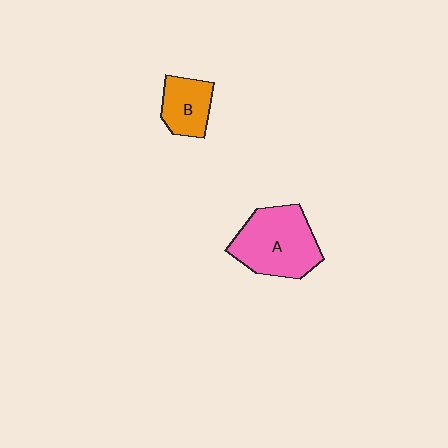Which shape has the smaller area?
Shape B (orange).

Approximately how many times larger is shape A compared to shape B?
Approximately 1.9 times.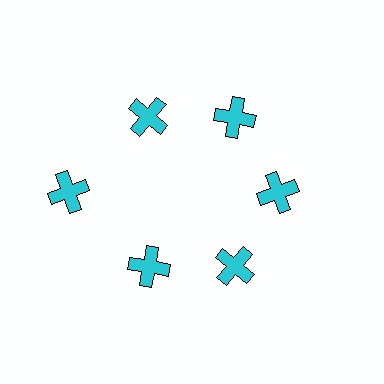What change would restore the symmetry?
The symmetry would be restored by moving it inward, back onto the ring so that all 6 crosses sit at equal angles and equal distance from the center.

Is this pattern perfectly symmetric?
No. The 6 cyan crosses are arranged in a ring, but one element near the 9 o'clock position is pushed outward from the center, breaking the 6-fold rotational symmetry.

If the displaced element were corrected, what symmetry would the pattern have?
It would have 6-fold rotational symmetry — the pattern would map onto itself every 60 degrees.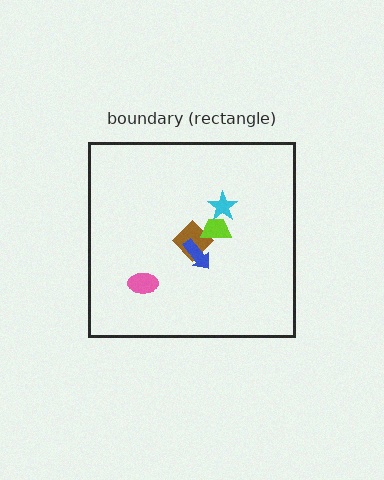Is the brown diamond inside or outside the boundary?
Inside.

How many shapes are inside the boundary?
5 inside, 0 outside.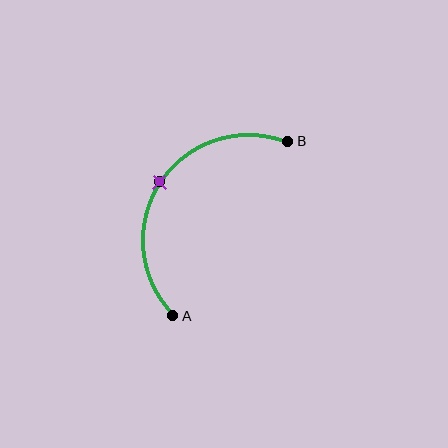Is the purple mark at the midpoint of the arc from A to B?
Yes. The purple mark lies on the arc at equal arc-length from both A and B — it is the arc midpoint.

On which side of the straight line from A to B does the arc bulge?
The arc bulges to the left of the straight line connecting A and B.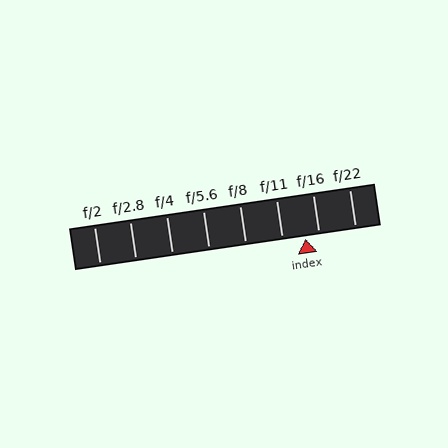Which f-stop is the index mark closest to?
The index mark is closest to f/16.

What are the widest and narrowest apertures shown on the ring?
The widest aperture shown is f/2 and the narrowest is f/22.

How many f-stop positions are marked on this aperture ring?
There are 8 f-stop positions marked.